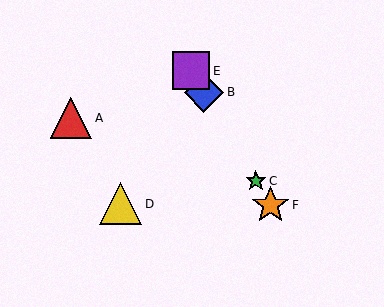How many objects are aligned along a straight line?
4 objects (B, C, E, F) are aligned along a straight line.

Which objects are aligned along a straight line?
Objects B, C, E, F are aligned along a straight line.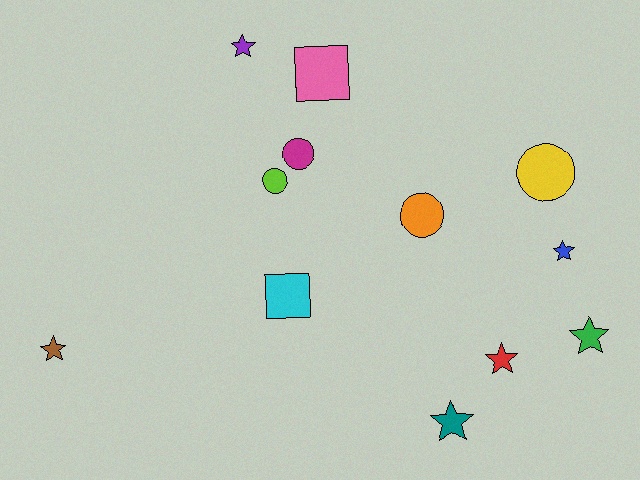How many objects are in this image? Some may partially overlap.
There are 12 objects.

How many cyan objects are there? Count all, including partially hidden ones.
There is 1 cyan object.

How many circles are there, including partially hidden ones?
There are 4 circles.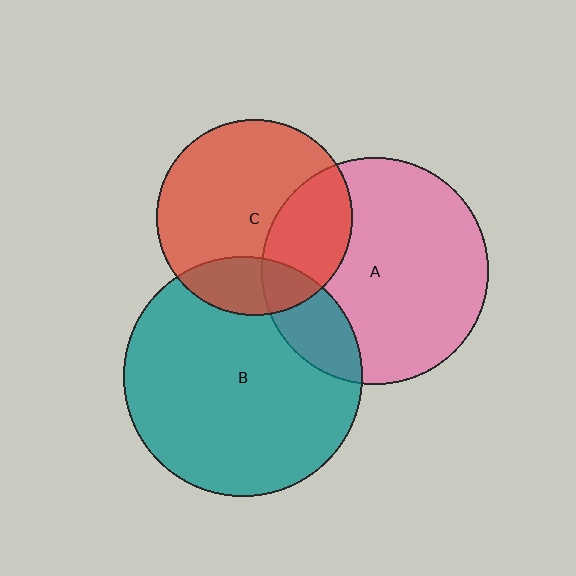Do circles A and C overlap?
Yes.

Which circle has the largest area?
Circle B (teal).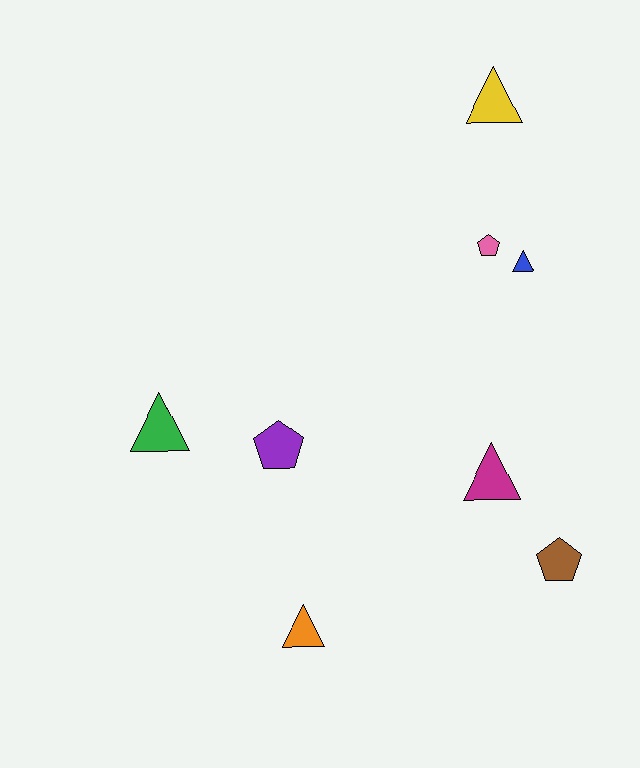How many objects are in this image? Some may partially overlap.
There are 8 objects.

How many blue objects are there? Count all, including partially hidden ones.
There is 1 blue object.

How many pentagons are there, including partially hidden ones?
There are 3 pentagons.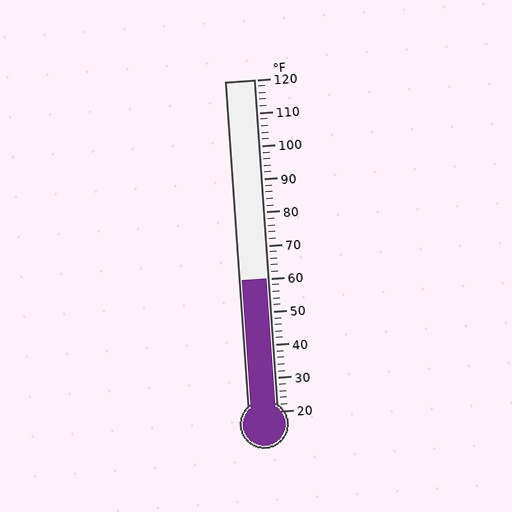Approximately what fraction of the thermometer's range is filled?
The thermometer is filled to approximately 40% of its range.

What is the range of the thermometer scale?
The thermometer scale ranges from 20°F to 120°F.